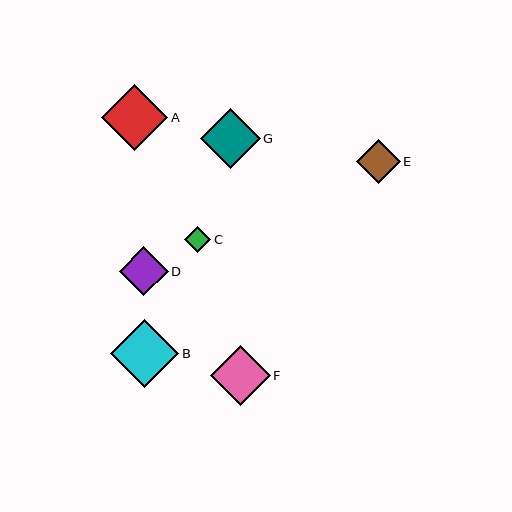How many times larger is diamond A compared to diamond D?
Diamond A is approximately 1.3 times the size of diamond D.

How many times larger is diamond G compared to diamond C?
Diamond G is approximately 2.3 times the size of diamond C.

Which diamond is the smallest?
Diamond C is the smallest with a size of approximately 26 pixels.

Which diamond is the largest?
Diamond B is the largest with a size of approximately 69 pixels.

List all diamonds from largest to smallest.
From largest to smallest: B, A, F, G, D, E, C.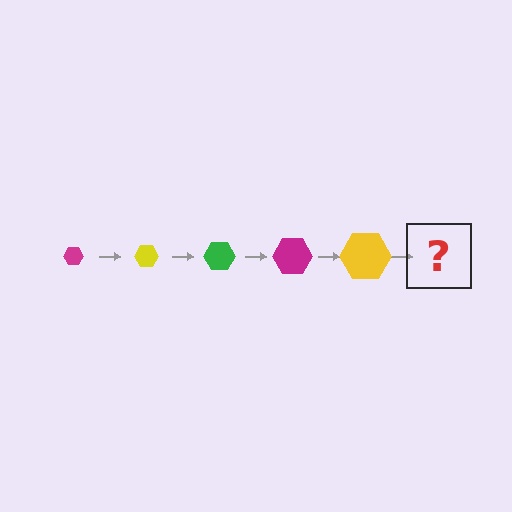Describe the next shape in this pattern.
It should be a green hexagon, larger than the previous one.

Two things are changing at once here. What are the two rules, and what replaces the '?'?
The two rules are that the hexagon grows larger each step and the color cycles through magenta, yellow, and green. The '?' should be a green hexagon, larger than the previous one.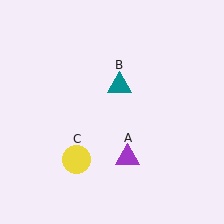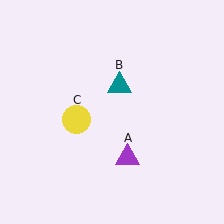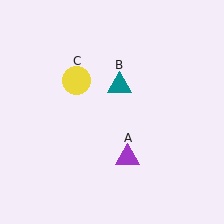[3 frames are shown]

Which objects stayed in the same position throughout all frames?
Purple triangle (object A) and teal triangle (object B) remained stationary.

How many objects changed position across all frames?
1 object changed position: yellow circle (object C).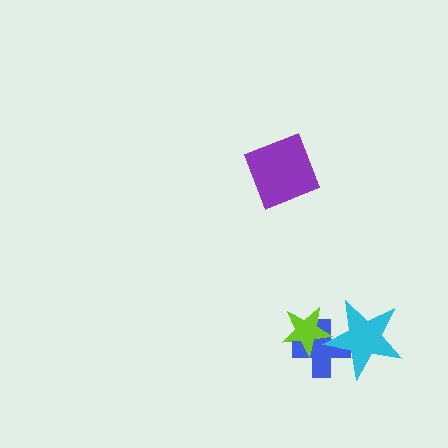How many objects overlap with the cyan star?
2 objects overlap with the cyan star.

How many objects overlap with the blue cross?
2 objects overlap with the blue cross.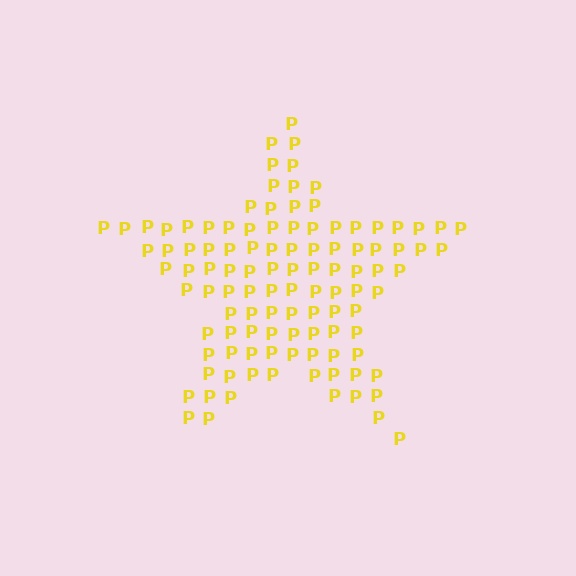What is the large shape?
The large shape is a star.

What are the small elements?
The small elements are letter P's.